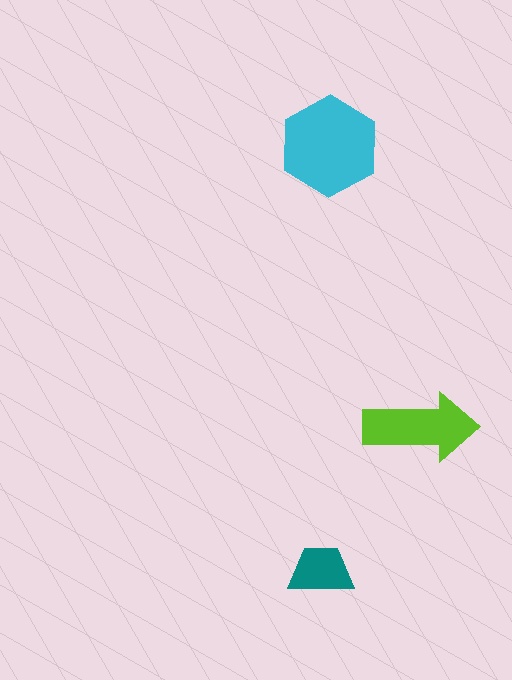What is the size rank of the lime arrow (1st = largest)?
2nd.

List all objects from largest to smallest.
The cyan hexagon, the lime arrow, the teal trapezoid.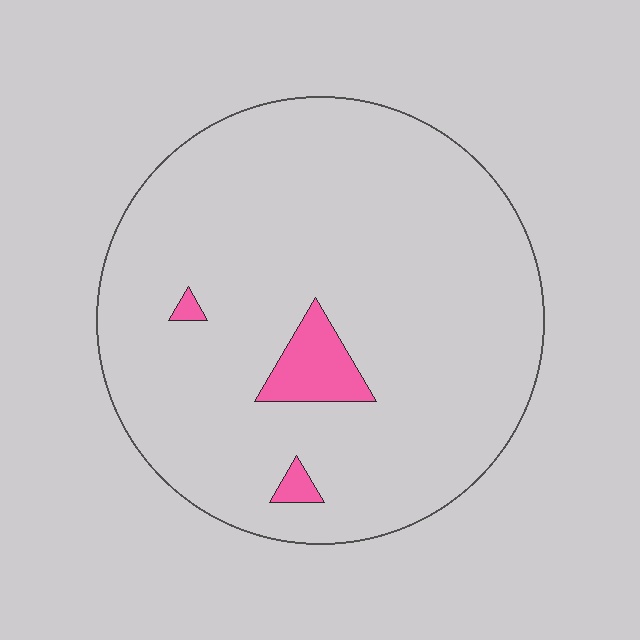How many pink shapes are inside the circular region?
3.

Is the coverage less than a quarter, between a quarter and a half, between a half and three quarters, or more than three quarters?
Less than a quarter.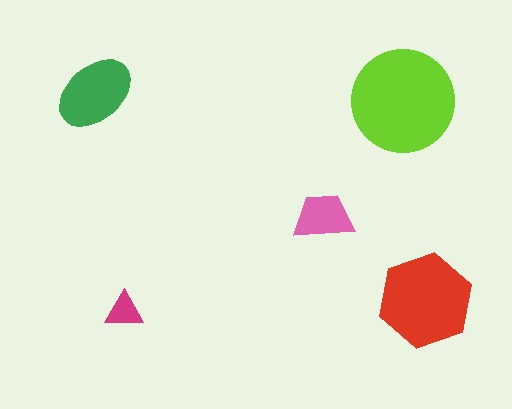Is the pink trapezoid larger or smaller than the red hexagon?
Smaller.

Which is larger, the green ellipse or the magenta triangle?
The green ellipse.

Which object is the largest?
The lime circle.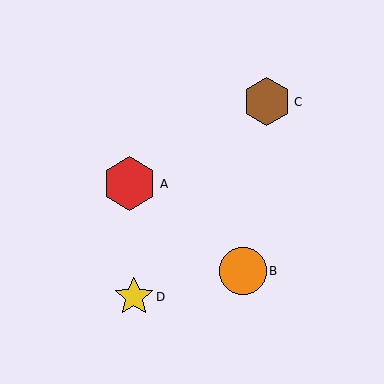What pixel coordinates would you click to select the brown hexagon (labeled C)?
Click at (267, 102) to select the brown hexagon C.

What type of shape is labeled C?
Shape C is a brown hexagon.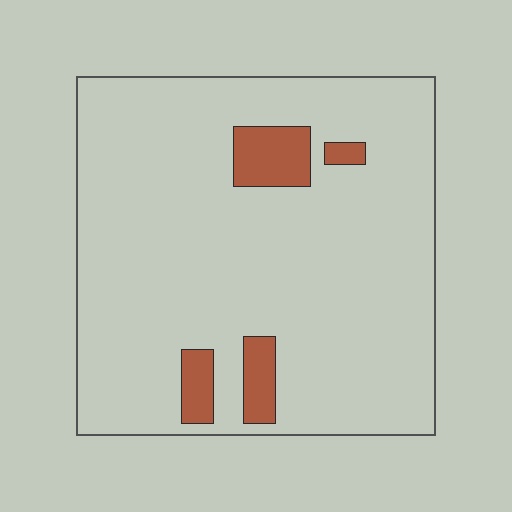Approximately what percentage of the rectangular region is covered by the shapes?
Approximately 10%.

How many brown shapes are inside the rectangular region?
4.